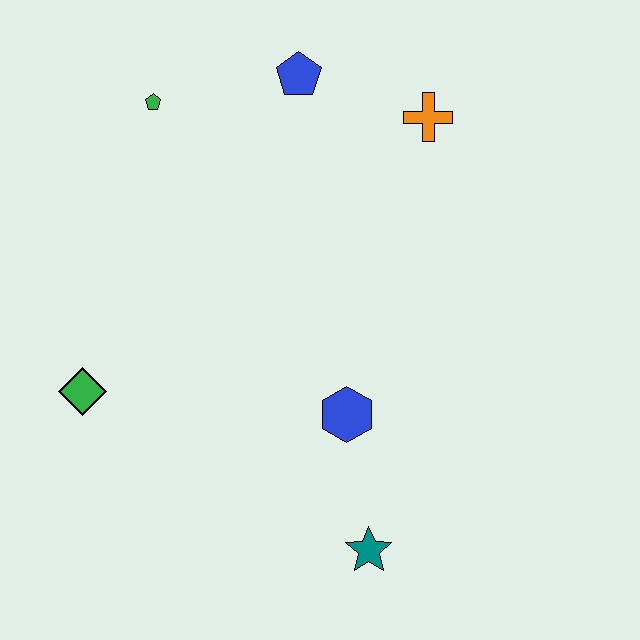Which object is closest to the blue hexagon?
The teal star is closest to the blue hexagon.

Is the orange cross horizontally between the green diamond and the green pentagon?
No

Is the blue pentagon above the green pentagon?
Yes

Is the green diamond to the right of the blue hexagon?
No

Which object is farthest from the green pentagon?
The teal star is farthest from the green pentagon.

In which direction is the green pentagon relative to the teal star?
The green pentagon is above the teal star.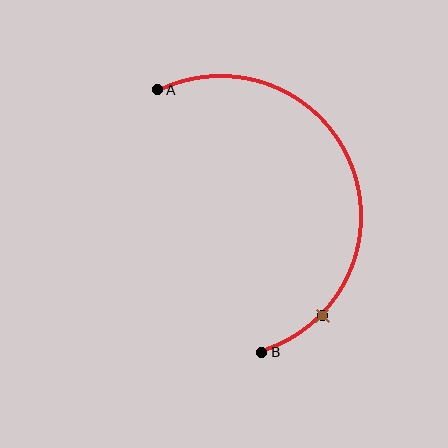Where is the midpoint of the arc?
The arc midpoint is the point on the curve farthest from the straight line joining A and B. It sits to the right of that line.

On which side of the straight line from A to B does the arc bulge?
The arc bulges to the right of the straight line connecting A and B.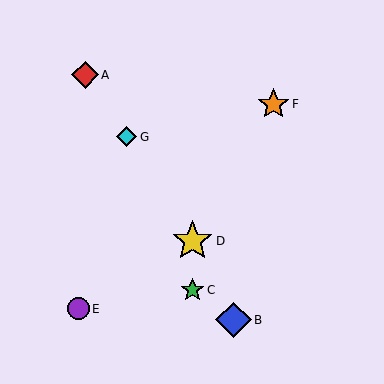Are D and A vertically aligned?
No, D is at x≈193 and A is at x≈85.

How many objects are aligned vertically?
2 objects (C, D) are aligned vertically.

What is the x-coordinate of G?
Object G is at x≈126.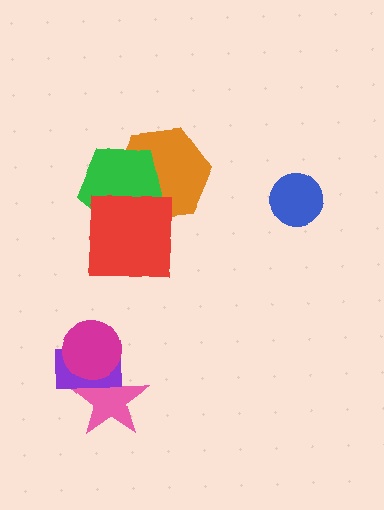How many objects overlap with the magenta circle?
2 objects overlap with the magenta circle.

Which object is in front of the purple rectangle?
The magenta circle is in front of the purple rectangle.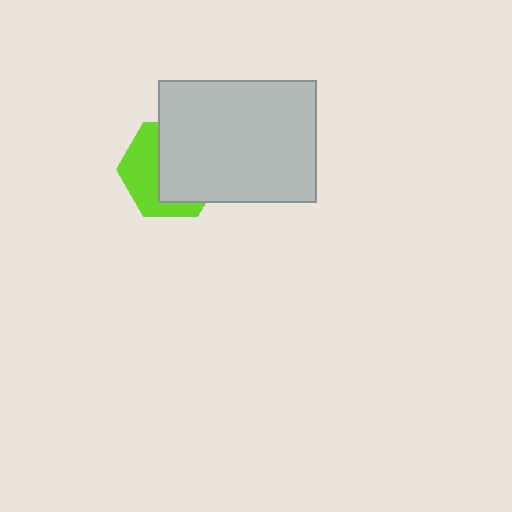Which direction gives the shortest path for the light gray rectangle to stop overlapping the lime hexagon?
Moving toward the upper-right gives the shortest separation.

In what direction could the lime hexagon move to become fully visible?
The lime hexagon could move toward the lower-left. That would shift it out from behind the light gray rectangle entirely.